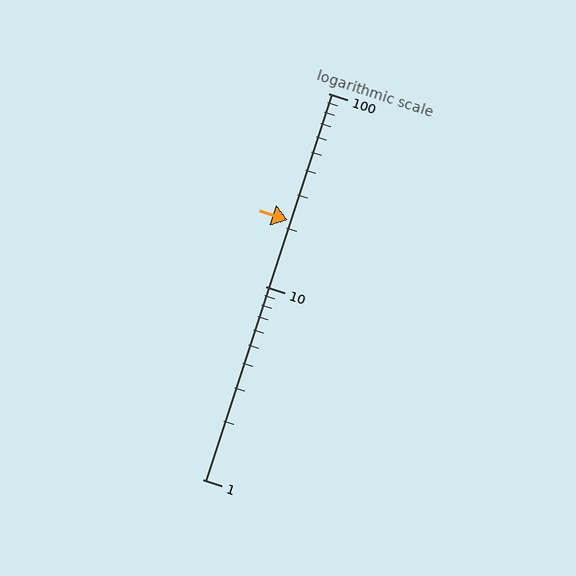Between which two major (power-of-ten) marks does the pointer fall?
The pointer is between 10 and 100.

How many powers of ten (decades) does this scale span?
The scale spans 2 decades, from 1 to 100.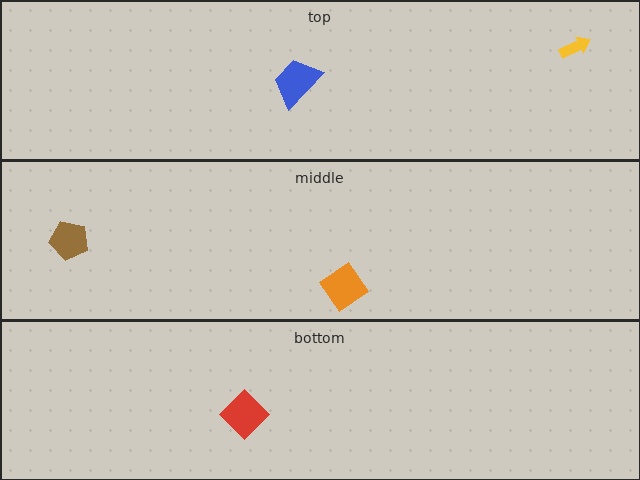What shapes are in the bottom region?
The red diamond.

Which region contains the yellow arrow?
The top region.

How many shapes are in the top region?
2.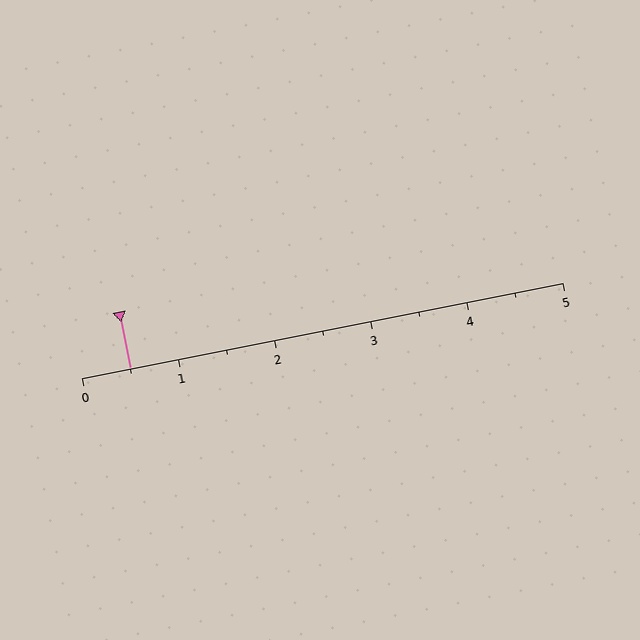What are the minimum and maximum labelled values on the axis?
The axis runs from 0 to 5.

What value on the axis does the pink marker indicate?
The marker indicates approximately 0.5.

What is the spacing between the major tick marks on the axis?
The major ticks are spaced 1 apart.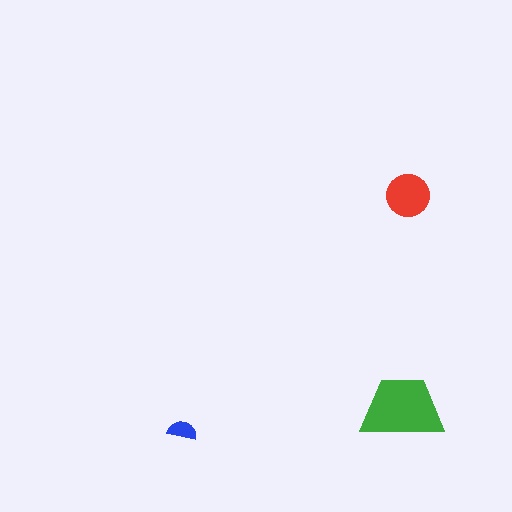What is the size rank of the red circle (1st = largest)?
2nd.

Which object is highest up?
The red circle is topmost.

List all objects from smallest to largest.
The blue semicircle, the red circle, the green trapezoid.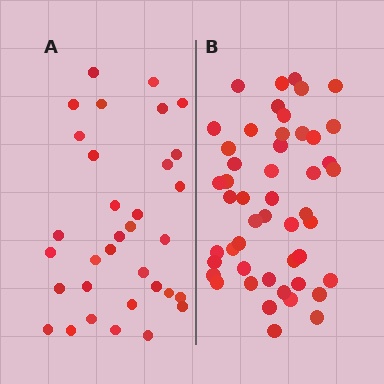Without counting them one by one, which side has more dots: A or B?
Region B (the right region) has more dots.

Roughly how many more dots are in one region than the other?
Region B has approximately 15 more dots than region A.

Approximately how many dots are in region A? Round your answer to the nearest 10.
About 30 dots. (The exact count is 33, which rounds to 30.)